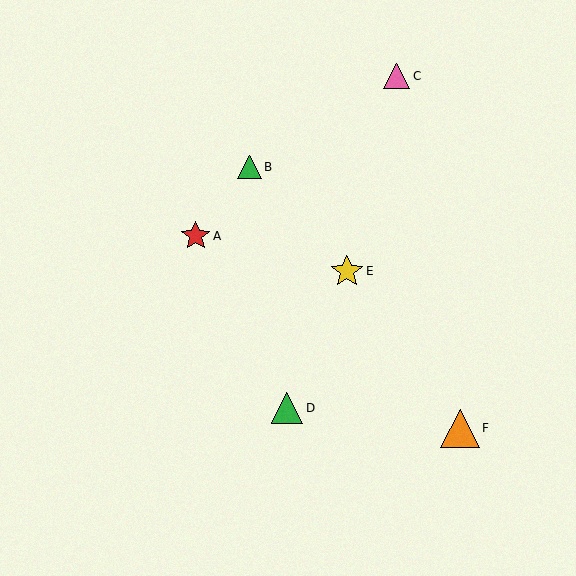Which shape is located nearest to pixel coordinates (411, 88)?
The pink triangle (labeled C) at (397, 76) is nearest to that location.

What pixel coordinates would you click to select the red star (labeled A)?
Click at (196, 236) to select the red star A.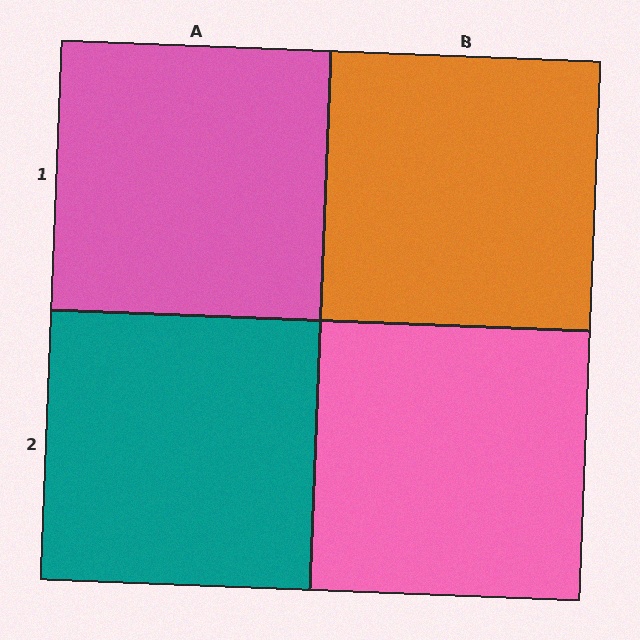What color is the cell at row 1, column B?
Orange.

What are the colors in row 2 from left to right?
Teal, pink.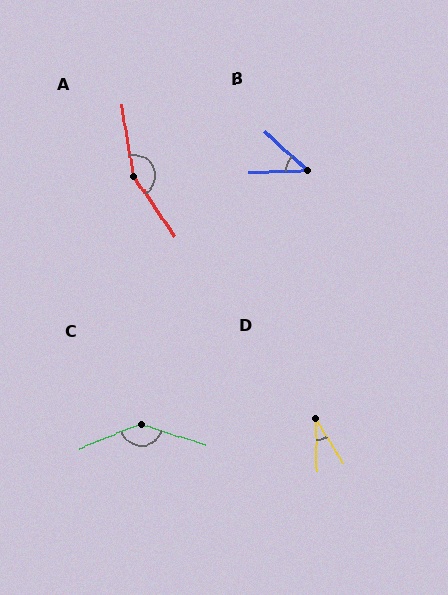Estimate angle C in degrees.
Approximately 140 degrees.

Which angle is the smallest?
D, at approximately 30 degrees.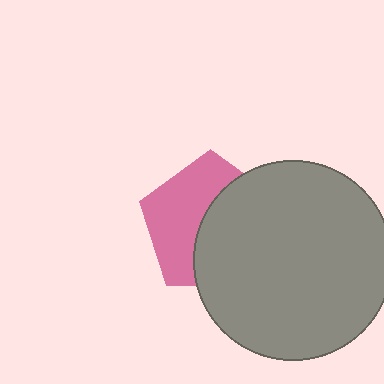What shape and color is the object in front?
The object in front is a gray circle.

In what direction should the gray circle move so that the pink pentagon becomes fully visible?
The gray circle should move right. That is the shortest direction to clear the overlap and leave the pink pentagon fully visible.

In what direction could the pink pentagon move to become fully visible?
The pink pentagon could move left. That would shift it out from behind the gray circle entirely.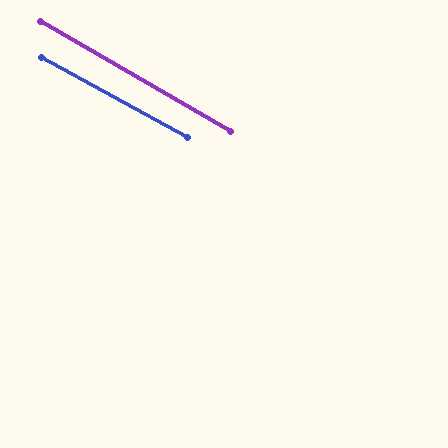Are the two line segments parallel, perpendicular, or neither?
Parallel — their directions differ by only 1.0°.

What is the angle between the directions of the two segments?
Approximately 1 degree.